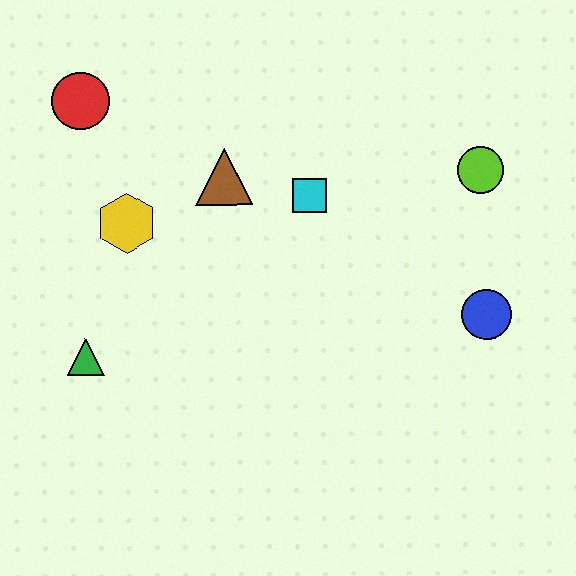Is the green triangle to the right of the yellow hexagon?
No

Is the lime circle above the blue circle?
Yes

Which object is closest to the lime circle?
The blue circle is closest to the lime circle.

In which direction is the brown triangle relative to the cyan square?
The brown triangle is to the left of the cyan square.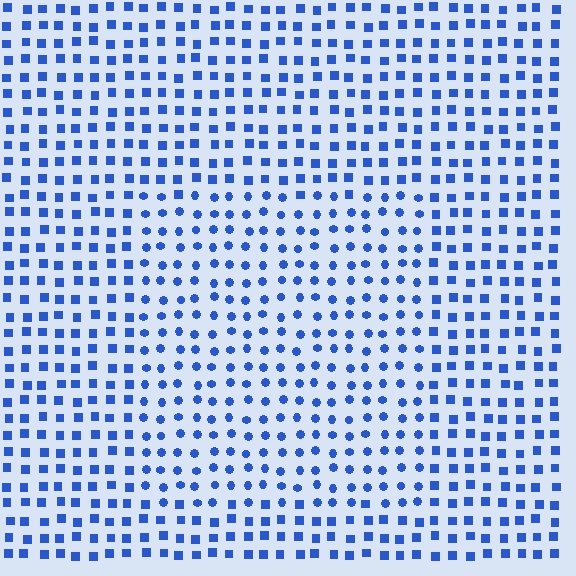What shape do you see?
I see a rectangle.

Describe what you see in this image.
The image is filled with small blue elements arranged in a uniform grid. A rectangle-shaped region contains circles, while the surrounding area contains squares. The boundary is defined purely by the change in element shape.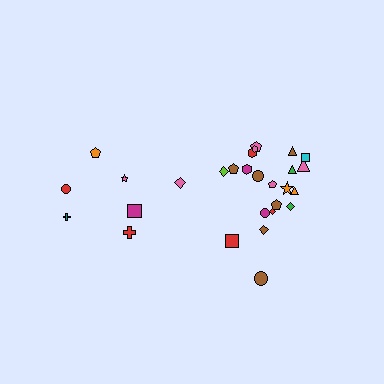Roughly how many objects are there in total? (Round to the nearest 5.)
Roughly 30 objects in total.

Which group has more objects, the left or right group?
The right group.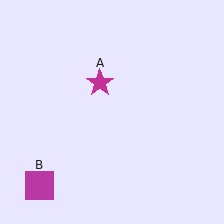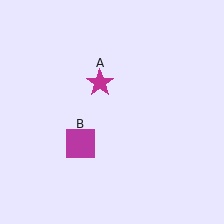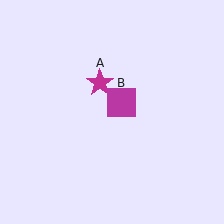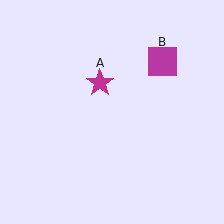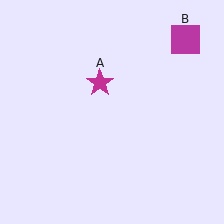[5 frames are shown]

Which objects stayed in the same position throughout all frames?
Magenta star (object A) remained stationary.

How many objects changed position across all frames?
1 object changed position: magenta square (object B).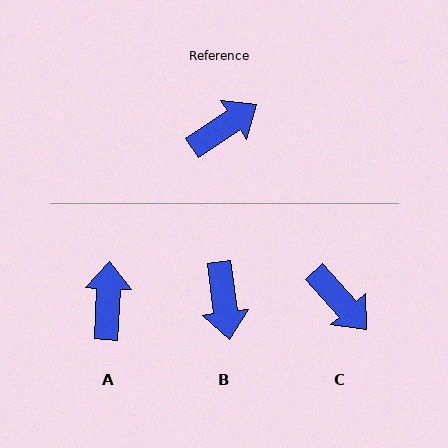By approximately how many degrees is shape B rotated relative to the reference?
Approximately 116 degrees clockwise.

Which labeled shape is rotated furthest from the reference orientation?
B, about 116 degrees away.